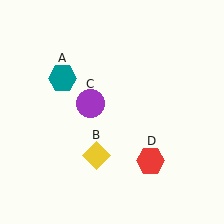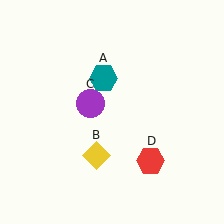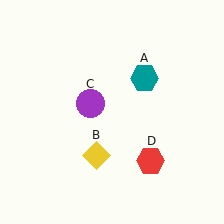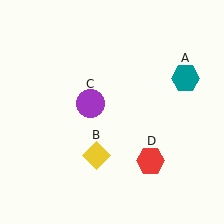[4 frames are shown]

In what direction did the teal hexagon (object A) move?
The teal hexagon (object A) moved right.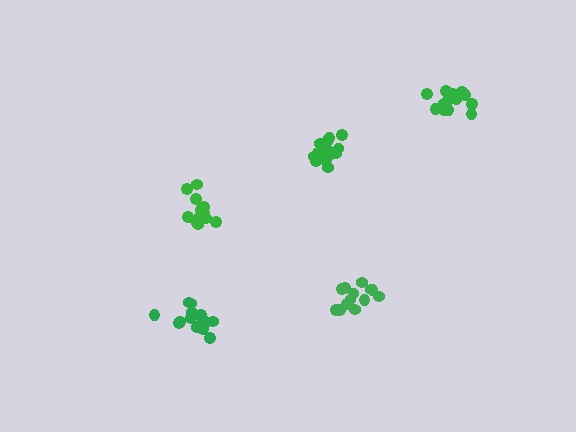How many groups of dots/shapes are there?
There are 5 groups.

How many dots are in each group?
Group 1: 15 dots, Group 2: 13 dots, Group 3: 15 dots, Group 4: 15 dots, Group 5: 12 dots (70 total).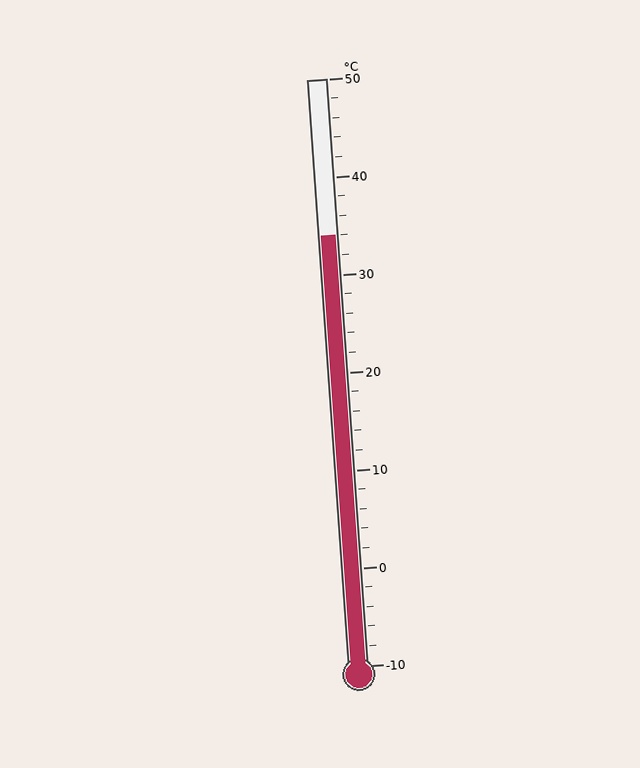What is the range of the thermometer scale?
The thermometer scale ranges from -10°C to 50°C.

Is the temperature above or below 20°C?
The temperature is above 20°C.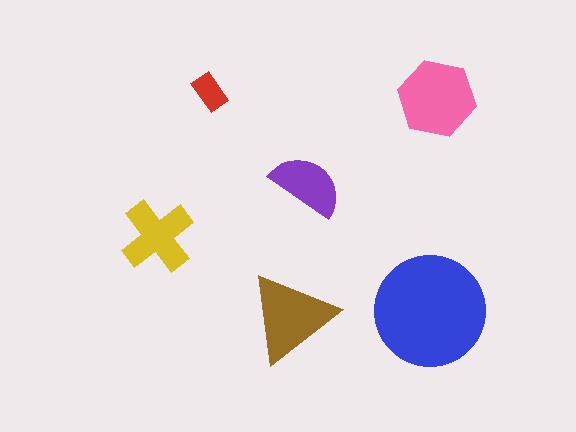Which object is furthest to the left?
The yellow cross is leftmost.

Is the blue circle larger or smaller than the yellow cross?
Larger.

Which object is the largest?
The blue circle.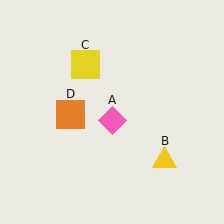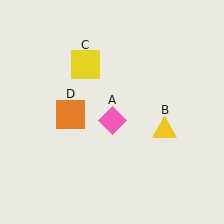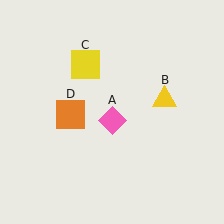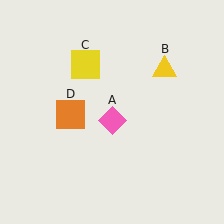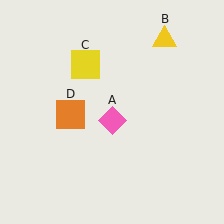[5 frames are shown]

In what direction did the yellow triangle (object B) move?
The yellow triangle (object B) moved up.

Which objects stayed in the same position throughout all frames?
Pink diamond (object A) and yellow square (object C) and orange square (object D) remained stationary.